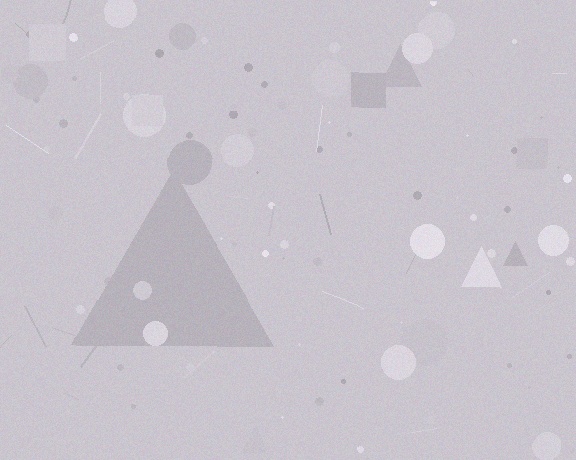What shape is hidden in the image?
A triangle is hidden in the image.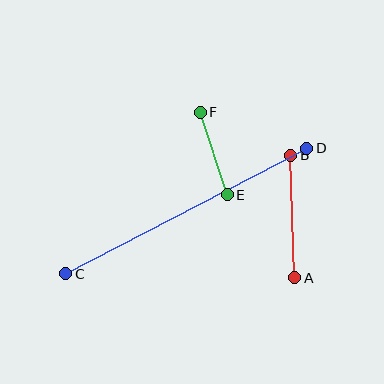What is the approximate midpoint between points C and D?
The midpoint is at approximately (186, 211) pixels.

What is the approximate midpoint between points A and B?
The midpoint is at approximately (293, 217) pixels.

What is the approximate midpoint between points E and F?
The midpoint is at approximately (214, 153) pixels.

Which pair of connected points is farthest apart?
Points C and D are farthest apart.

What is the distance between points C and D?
The distance is approximately 271 pixels.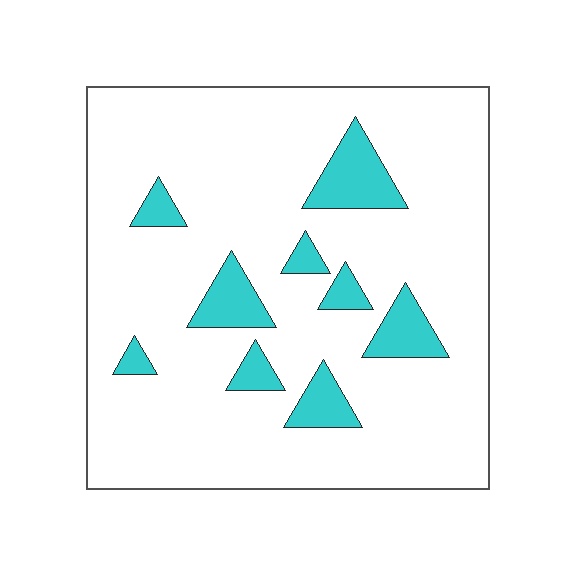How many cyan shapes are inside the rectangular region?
9.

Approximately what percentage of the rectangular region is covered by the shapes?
Approximately 15%.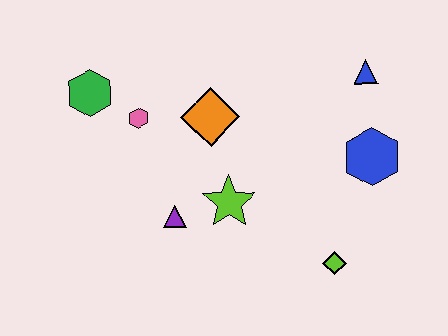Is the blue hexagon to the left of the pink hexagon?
No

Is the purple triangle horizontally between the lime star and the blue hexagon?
No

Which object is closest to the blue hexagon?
The blue triangle is closest to the blue hexagon.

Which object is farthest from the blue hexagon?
The green hexagon is farthest from the blue hexagon.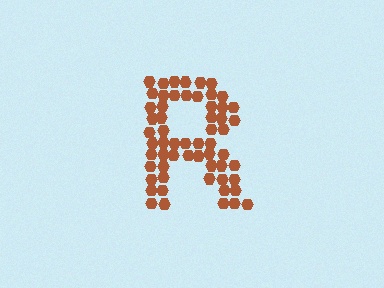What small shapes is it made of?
It is made of small hexagons.